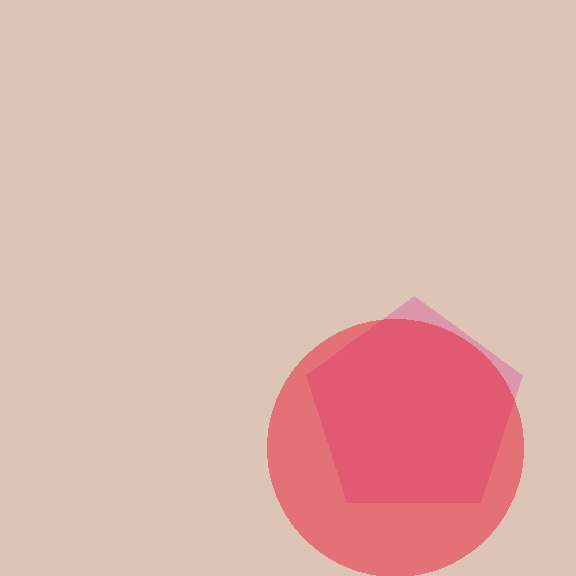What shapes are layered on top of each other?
The layered shapes are: a pink pentagon, a red circle.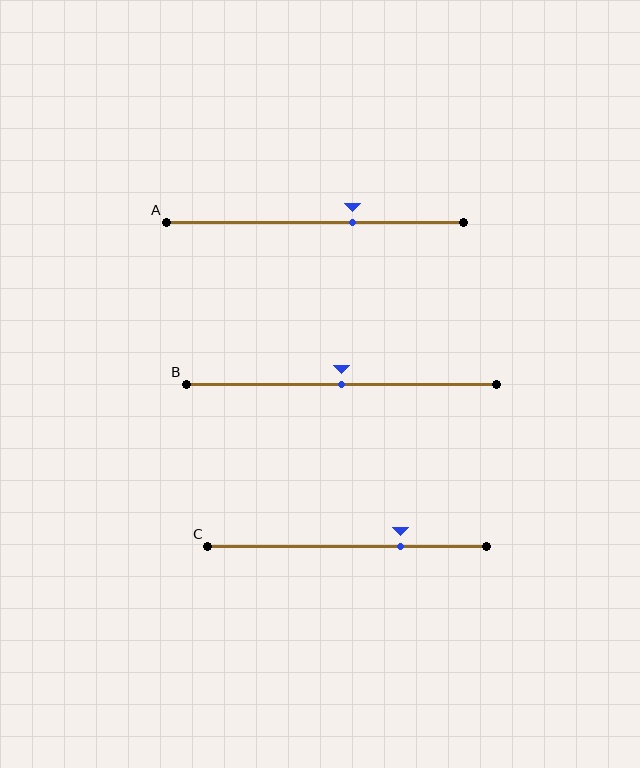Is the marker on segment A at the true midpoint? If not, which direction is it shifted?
No, the marker on segment A is shifted to the right by about 13% of the segment length.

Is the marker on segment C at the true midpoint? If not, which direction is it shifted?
No, the marker on segment C is shifted to the right by about 19% of the segment length.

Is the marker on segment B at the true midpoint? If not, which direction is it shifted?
Yes, the marker on segment B is at the true midpoint.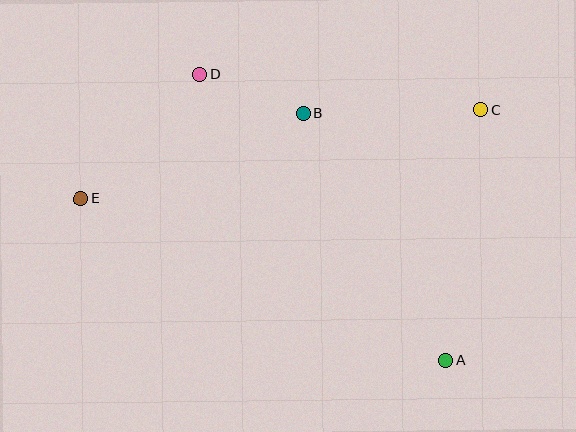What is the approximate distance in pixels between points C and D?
The distance between C and D is approximately 283 pixels.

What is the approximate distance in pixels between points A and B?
The distance between A and B is approximately 285 pixels.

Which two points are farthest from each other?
Points C and E are farthest from each other.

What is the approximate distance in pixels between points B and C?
The distance between B and C is approximately 178 pixels.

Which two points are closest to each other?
Points B and D are closest to each other.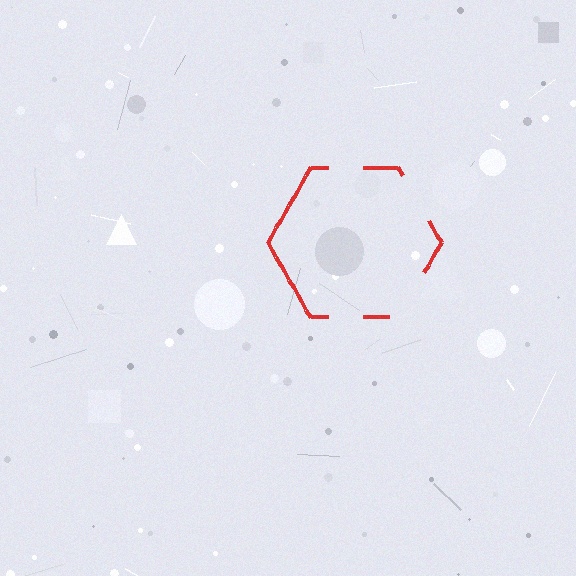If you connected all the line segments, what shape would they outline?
They would outline a hexagon.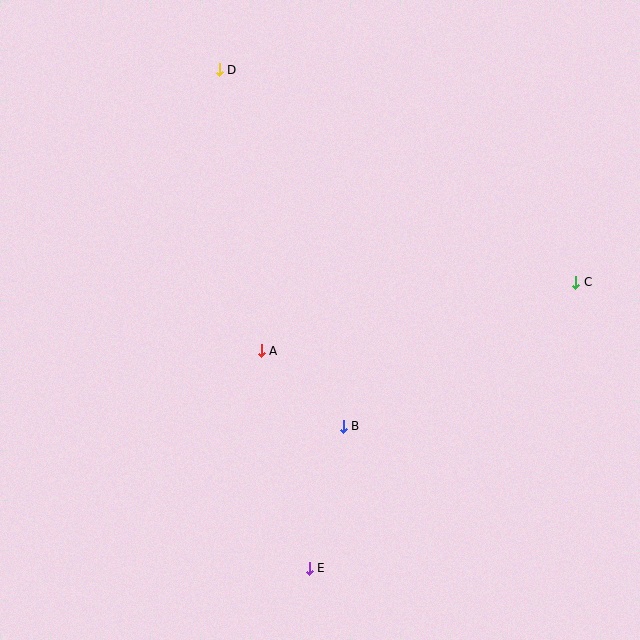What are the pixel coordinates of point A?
Point A is at (261, 351).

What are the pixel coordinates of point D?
Point D is at (219, 70).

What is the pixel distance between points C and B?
The distance between C and B is 274 pixels.